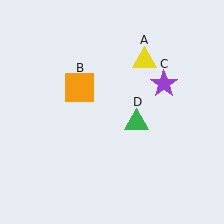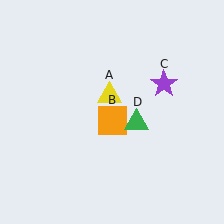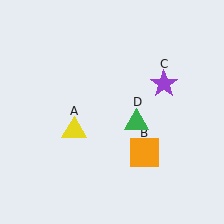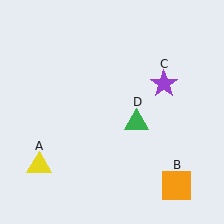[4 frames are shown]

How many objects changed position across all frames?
2 objects changed position: yellow triangle (object A), orange square (object B).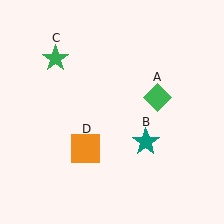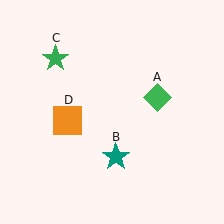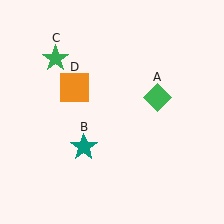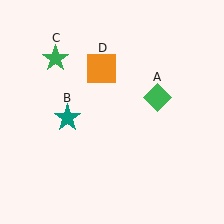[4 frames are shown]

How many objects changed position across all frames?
2 objects changed position: teal star (object B), orange square (object D).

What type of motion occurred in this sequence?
The teal star (object B), orange square (object D) rotated clockwise around the center of the scene.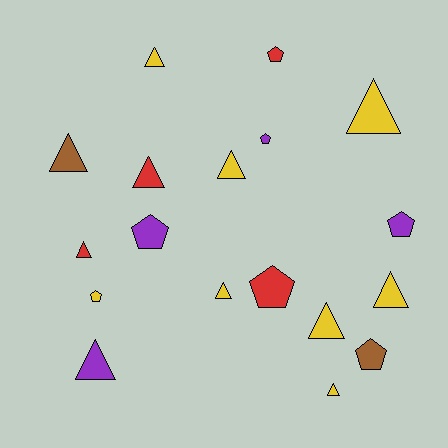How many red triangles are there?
There are 2 red triangles.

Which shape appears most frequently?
Triangle, with 11 objects.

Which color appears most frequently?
Yellow, with 8 objects.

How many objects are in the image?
There are 18 objects.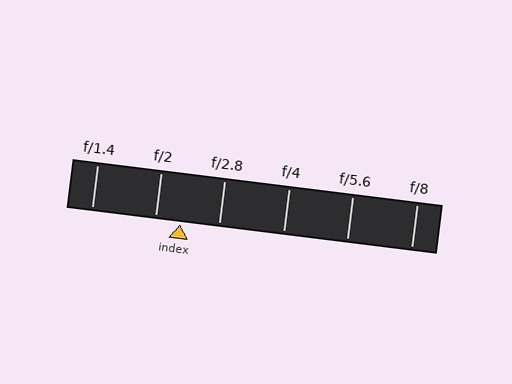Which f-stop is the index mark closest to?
The index mark is closest to f/2.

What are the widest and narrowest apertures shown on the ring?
The widest aperture shown is f/1.4 and the narrowest is f/8.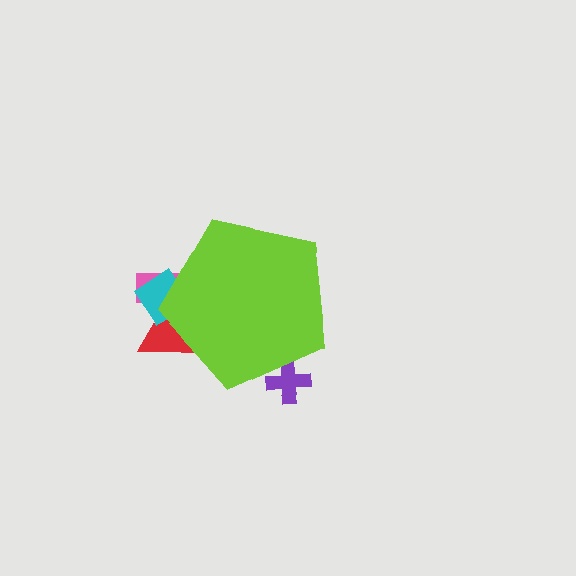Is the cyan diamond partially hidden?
Yes, the cyan diamond is partially hidden behind the lime pentagon.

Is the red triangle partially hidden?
Yes, the red triangle is partially hidden behind the lime pentagon.